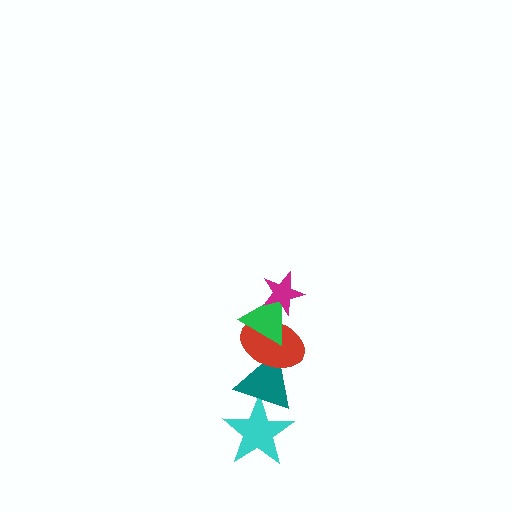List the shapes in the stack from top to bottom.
From top to bottom: the magenta star, the green triangle, the red ellipse, the teal triangle, the cyan star.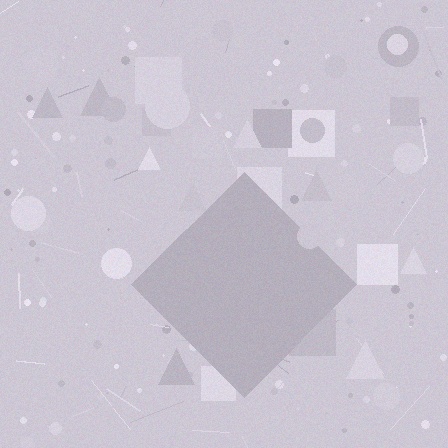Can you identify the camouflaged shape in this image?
The camouflaged shape is a diamond.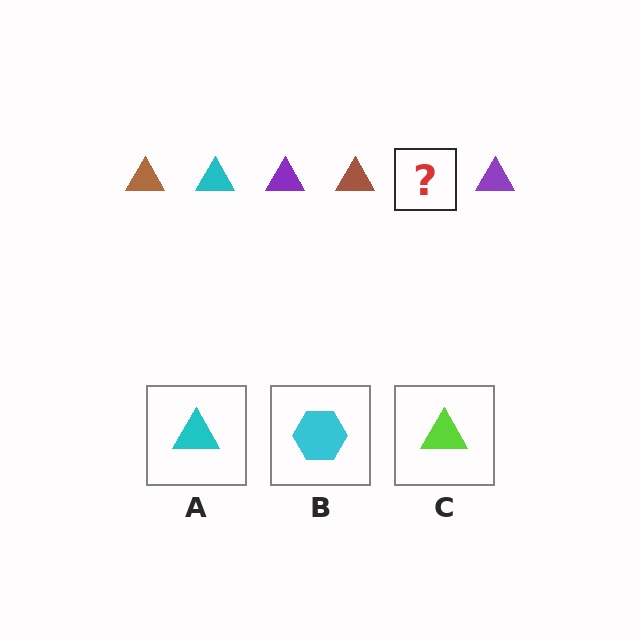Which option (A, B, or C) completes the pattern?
A.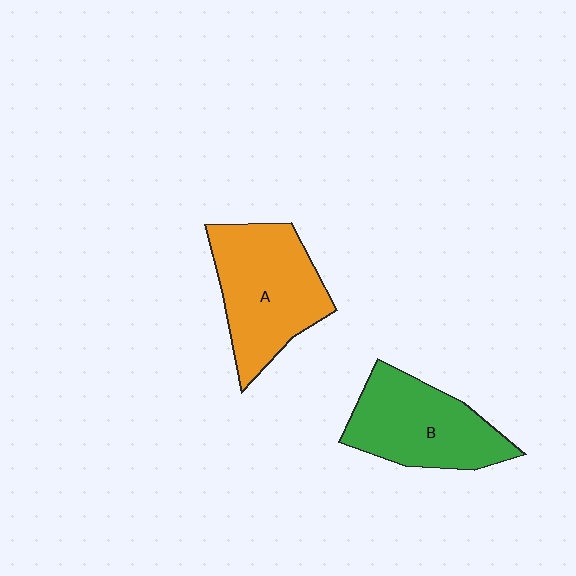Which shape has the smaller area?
Shape B (green).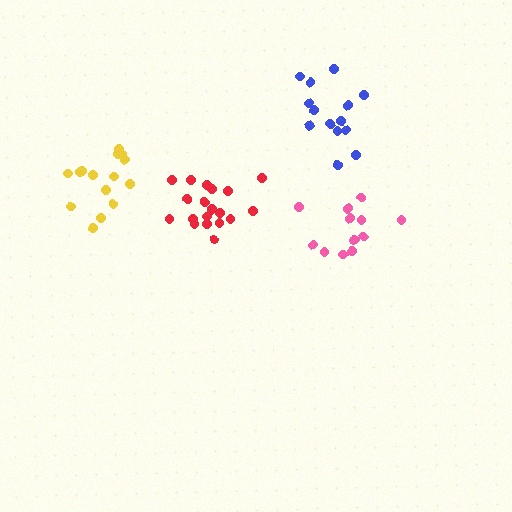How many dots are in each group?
Group 1: 20 dots, Group 2: 15 dots, Group 3: 14 dots, Group 4: 14 dots (63 total).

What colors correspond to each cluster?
The clusters are colored: red, yellow, blue, pink.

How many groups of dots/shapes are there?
There are 4 groups.